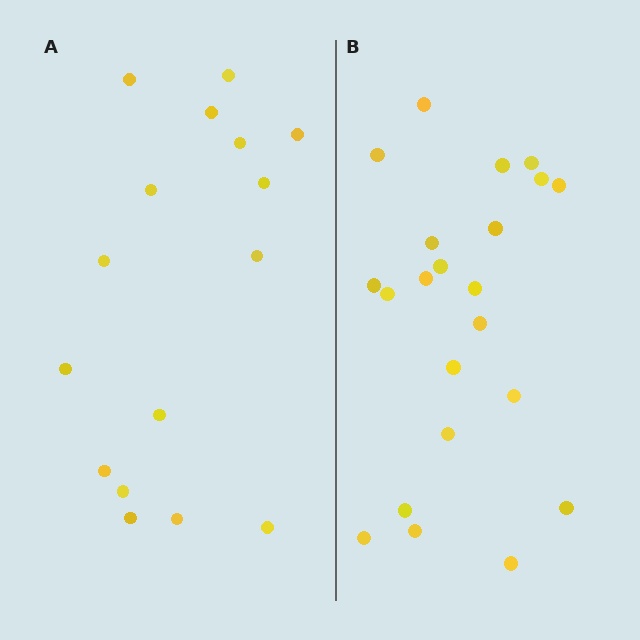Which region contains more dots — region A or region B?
Region B (the right region) has more dots.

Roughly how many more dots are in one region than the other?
Region B has about 6 more dots than region A.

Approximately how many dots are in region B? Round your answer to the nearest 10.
About 20 dots. (The exact count is 22, which rounds to 20.)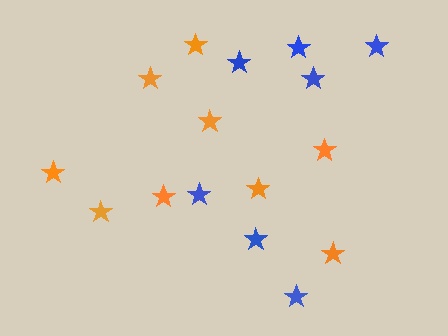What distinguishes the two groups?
There are 2 groups: one group of orange stars (9) and one group of blue stars (7).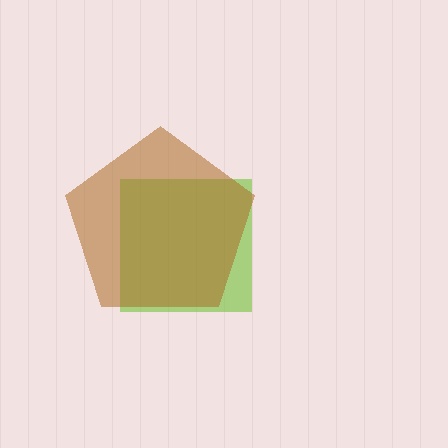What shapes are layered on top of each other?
The layered shapes are: a lime square, a brown pentagon.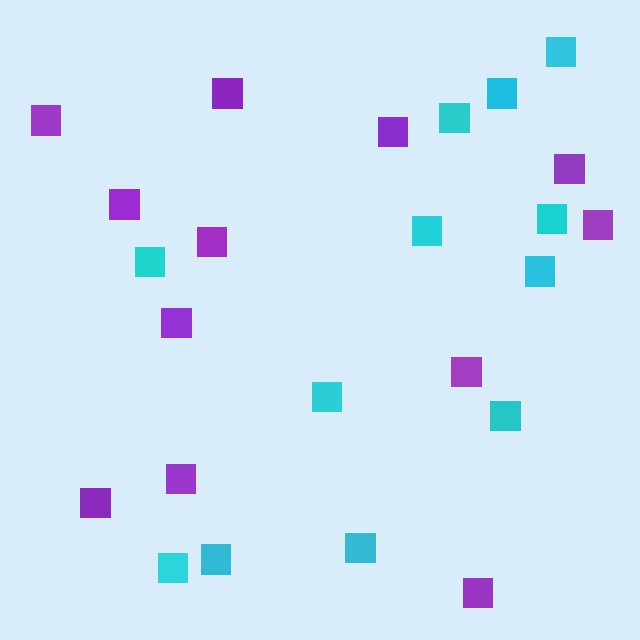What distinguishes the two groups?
There are 2 groups: one group of purple squares (12) and one group of cyan squares (12).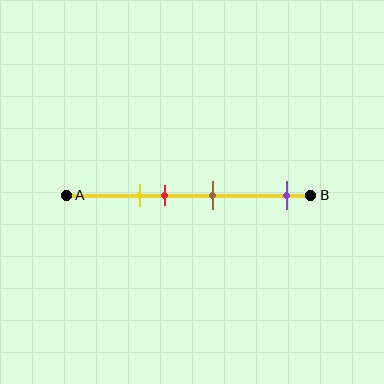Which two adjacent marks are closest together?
The yellow and red marks are the closest adjacent pair.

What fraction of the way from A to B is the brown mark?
The brown mark is approximately 60% (0.6) of the way from A to B.